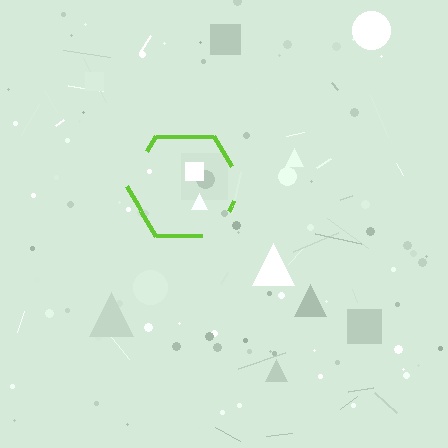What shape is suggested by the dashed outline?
The dashed outline suggests a hexagon.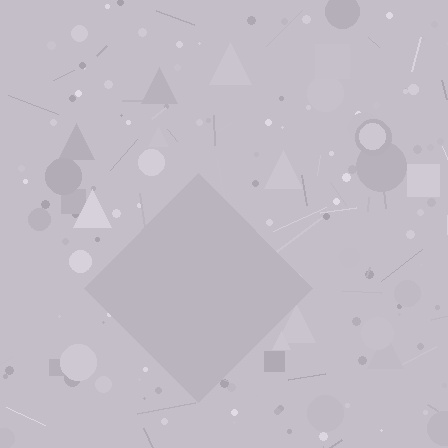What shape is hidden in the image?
A diamond is hidden in the image.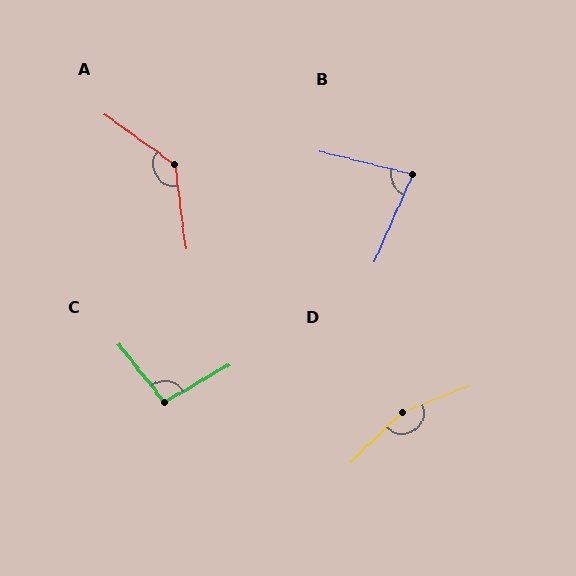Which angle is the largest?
D, at approximately 158 degrees.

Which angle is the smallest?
B, at approximately 80 degrees.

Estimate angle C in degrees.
Approximately 98 degrees.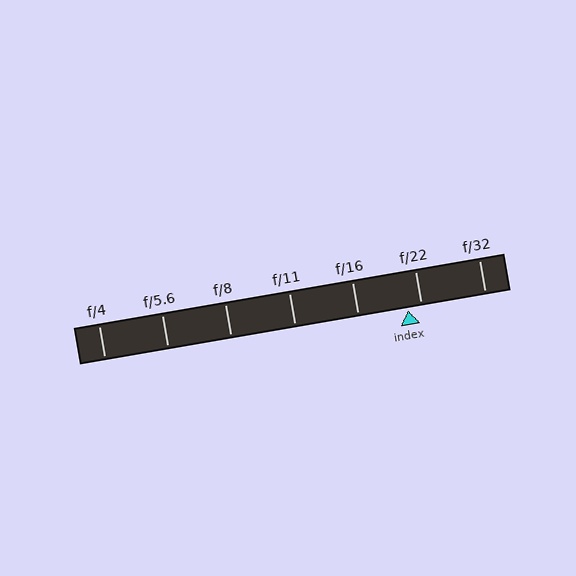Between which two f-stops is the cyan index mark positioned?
The index mark is between f/16 and f/22.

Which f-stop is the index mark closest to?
The index mark is closest to f/22.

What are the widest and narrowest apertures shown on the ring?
The widest aperture shown is f/4 and the narrowest is f/32.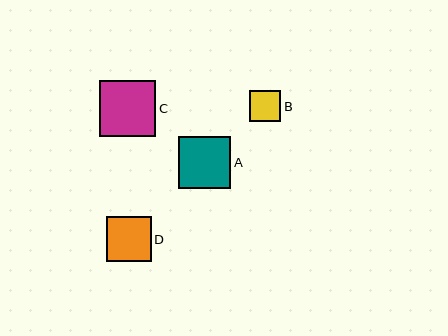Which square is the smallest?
Square B is the smallest with a size of approximately 31 pixels.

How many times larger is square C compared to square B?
Square C is approximately 1.8 times the size of square B.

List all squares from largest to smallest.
From largest to smallest: C, A, D, B.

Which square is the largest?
Square C is the largest with a size of approximately 56 pixels.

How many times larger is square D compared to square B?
Square D is approximately 1.4 times the size of square B.